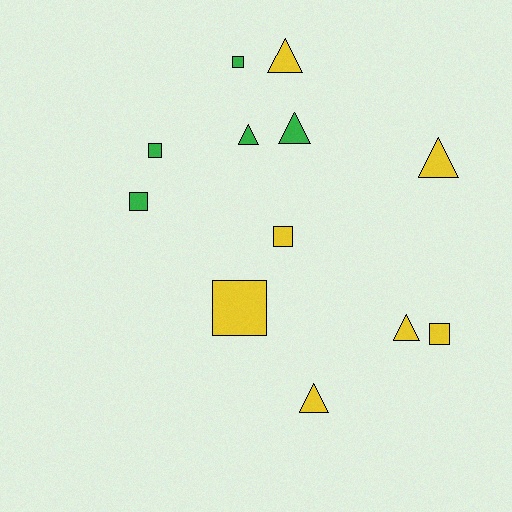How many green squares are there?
There are 3 green squares.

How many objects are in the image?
There are 12 objects.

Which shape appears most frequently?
Triangle, with 6 objects.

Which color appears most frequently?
Yellow, with 7 objects.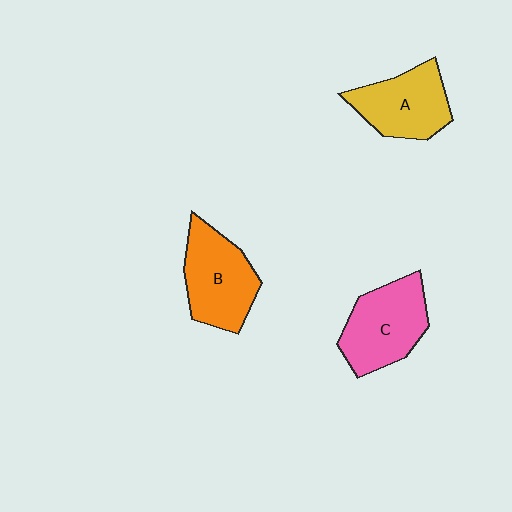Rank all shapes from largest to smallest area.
From largest to smallest: C (pink), B (orange), A (yellow).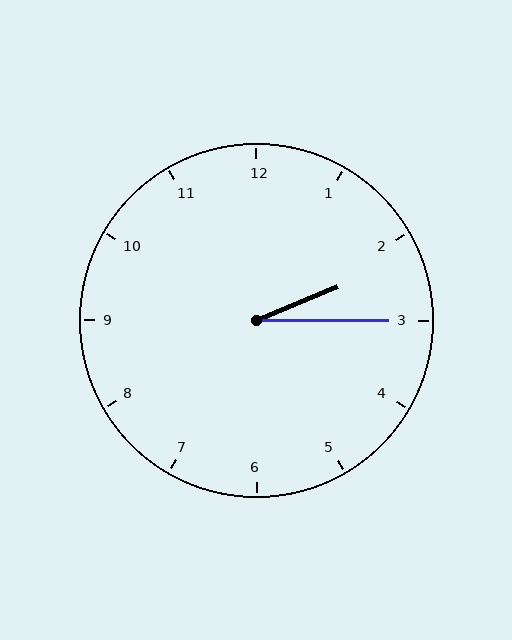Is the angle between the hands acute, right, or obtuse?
It is acute.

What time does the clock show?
2:15.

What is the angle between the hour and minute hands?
Approximately 22 degrees.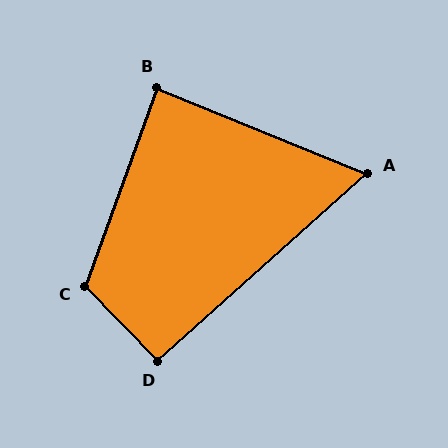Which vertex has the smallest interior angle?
A, at approximately 64 degrees.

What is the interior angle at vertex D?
Approximately 92 degrees (approximately right).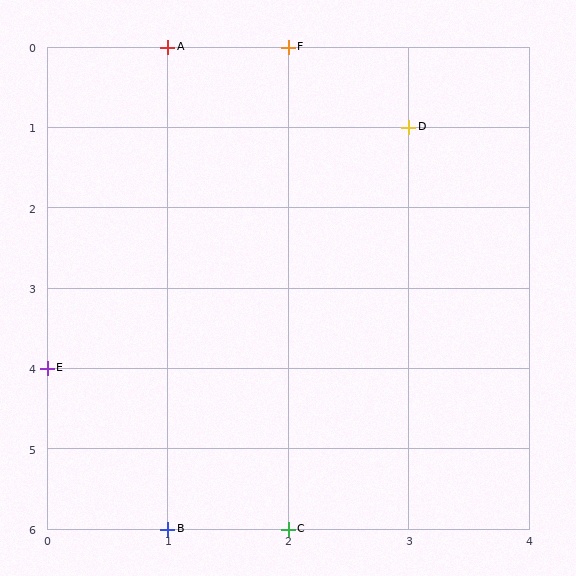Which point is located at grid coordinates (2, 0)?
Point F is at (2, 0).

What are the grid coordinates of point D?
Point D is at grid coordinates (3, 1).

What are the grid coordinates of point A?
Point A is at grid coordinates (1, 0).